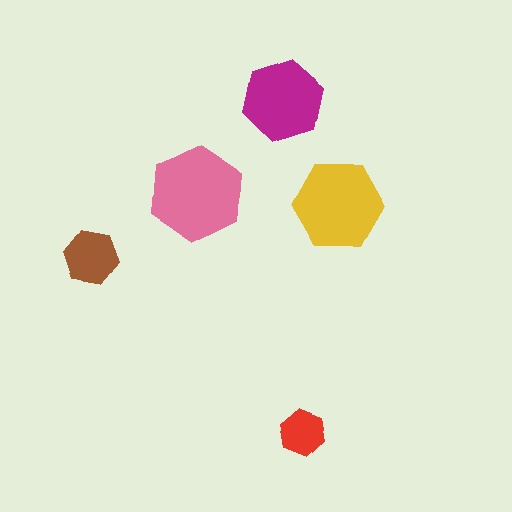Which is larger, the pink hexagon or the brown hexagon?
The pink one.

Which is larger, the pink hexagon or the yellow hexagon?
The pink one.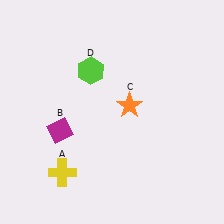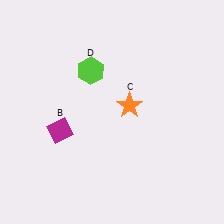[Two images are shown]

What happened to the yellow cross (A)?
The yellow cross (A) was removed in Image 2. It was in the bottom-left area of Image 1.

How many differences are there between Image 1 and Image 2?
There is 1 difference between the two images.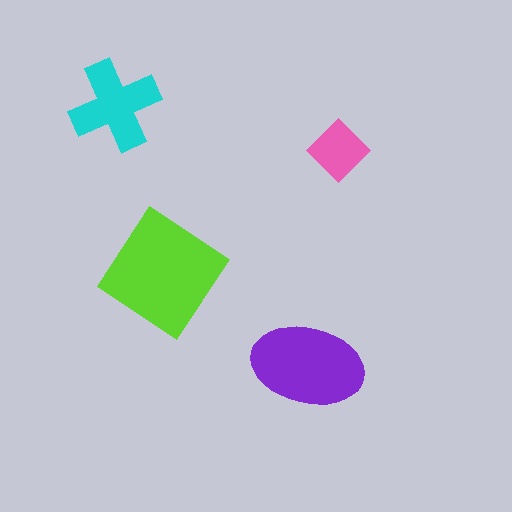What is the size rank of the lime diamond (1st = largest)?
1st.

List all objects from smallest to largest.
The pink diamond, the cyan cross, the purple ellipse, the lime diamond.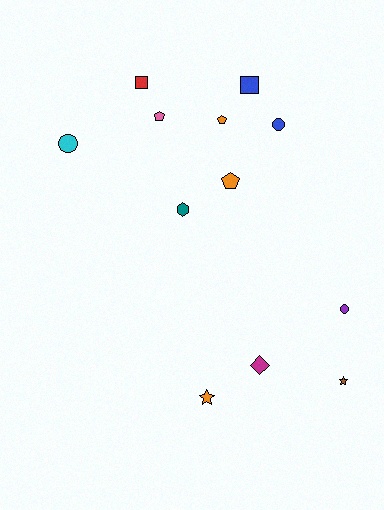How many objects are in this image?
There are 12 objects.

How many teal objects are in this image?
There is 1 teal object.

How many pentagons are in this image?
There are 3 pentagons.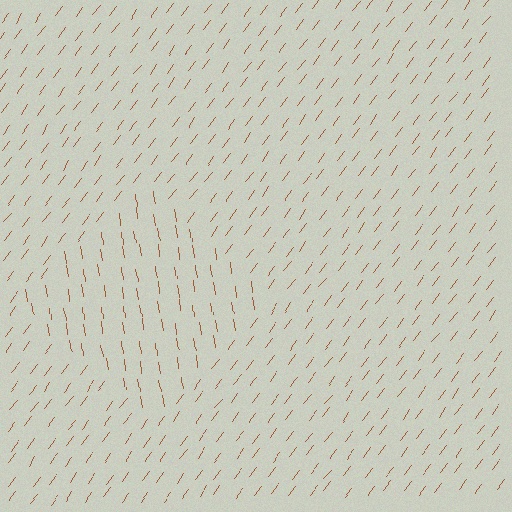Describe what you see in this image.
The image is filled with small brown line segments. A diamond region in the image has lines oriented differently from the surrounding lines, creating a visible texture boundary.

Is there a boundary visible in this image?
Yes, there is a texture boundary formed by a change in line orientation.